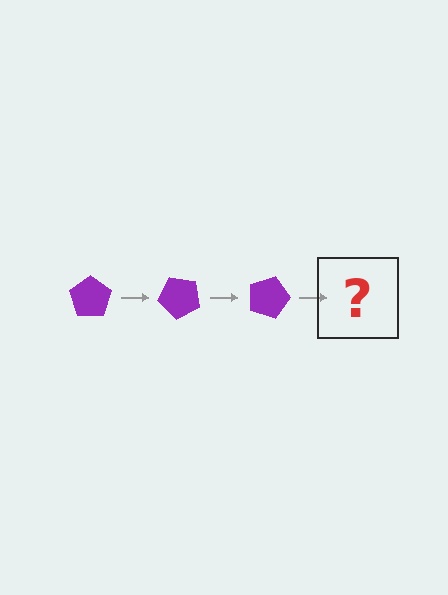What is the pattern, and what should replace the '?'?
The pattern is that the pentagon rotates 45 degrees each step. The '?' should be a purple pentagon rotated 135 degrees.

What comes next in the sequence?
The next element should be a purple pentagon rotated 135 degrees.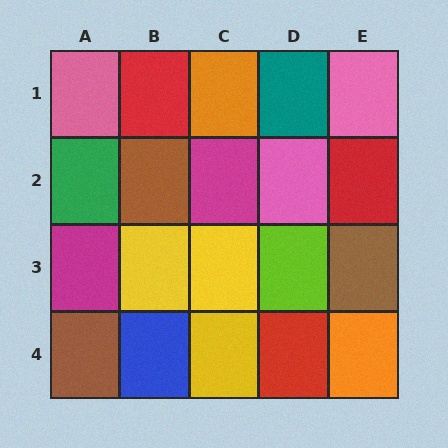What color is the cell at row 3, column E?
Brown.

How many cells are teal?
1 cell is teal.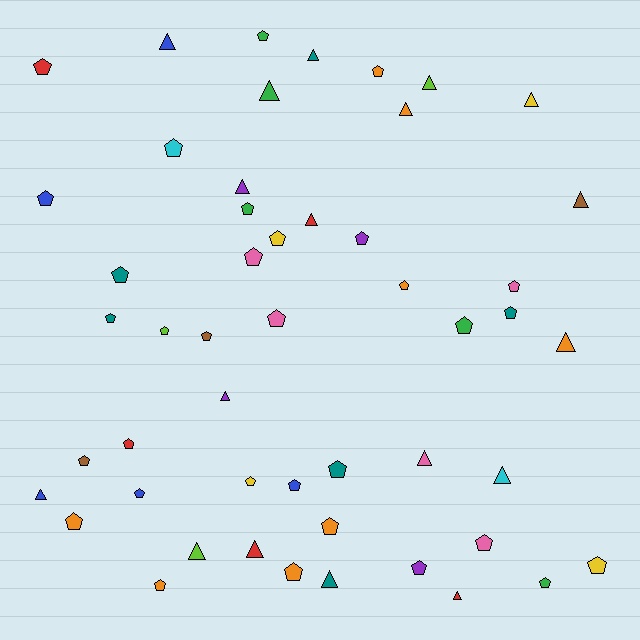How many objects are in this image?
There are 50 objects.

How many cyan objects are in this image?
There are 2 cyan objects.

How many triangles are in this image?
There are 18 triangles.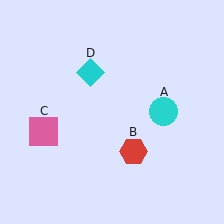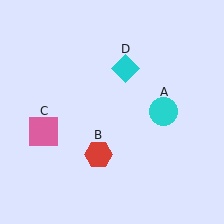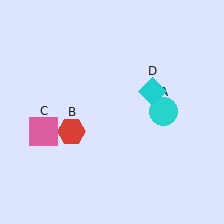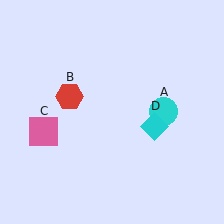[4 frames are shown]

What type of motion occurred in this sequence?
The red hexagon (object B), cyan diamond (object D) rotated clockwise around the center of the scene.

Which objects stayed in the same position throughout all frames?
Cyan circle (object A) and pink square (object C) remained stationary.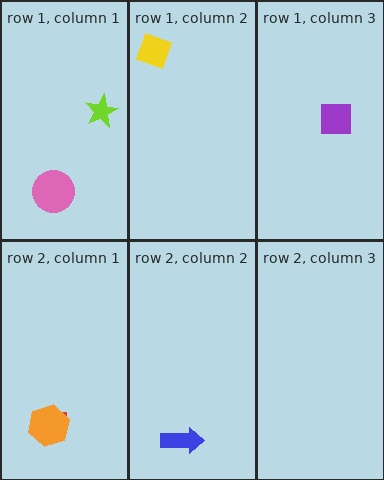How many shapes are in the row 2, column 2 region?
1.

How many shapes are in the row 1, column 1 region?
2.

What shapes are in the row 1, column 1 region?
The lime star, the pink circle.